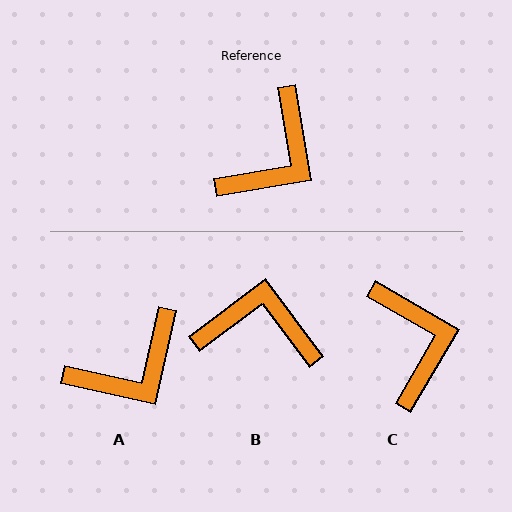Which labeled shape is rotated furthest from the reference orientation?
B, about 117 degrees away.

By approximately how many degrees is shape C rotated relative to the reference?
Approximately 50 degrees counter-clockwise.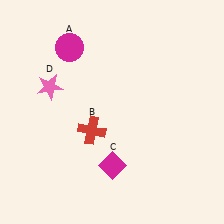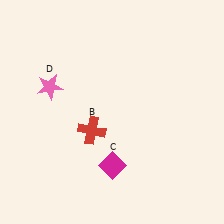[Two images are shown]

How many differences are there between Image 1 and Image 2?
There is 1 difference between the two images.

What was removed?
The magenta circle (A) was removed in Image 2.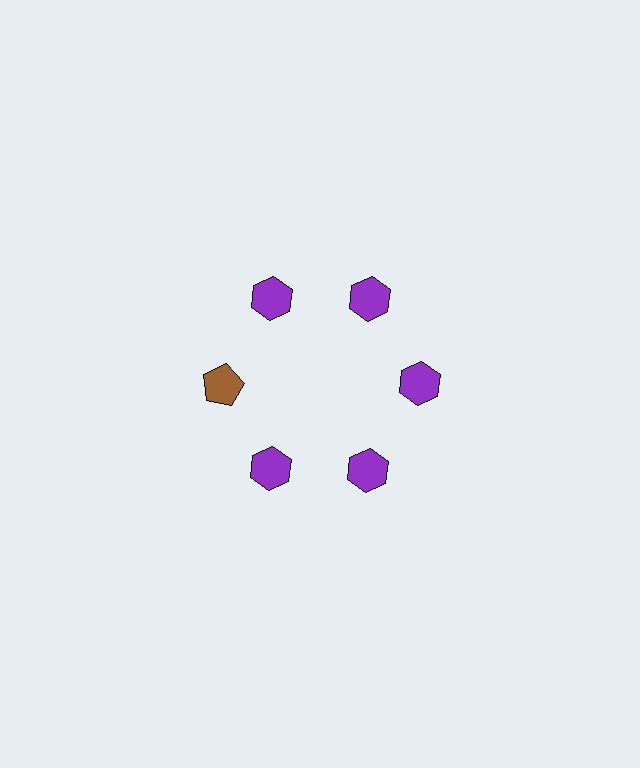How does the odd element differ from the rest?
It differs in both color (brown instead of purple) and shape (pentagon instead of hexagon).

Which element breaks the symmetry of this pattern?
The brown pentagon at roughly the 9 o'clock position breaks the symmetry. All other shapes are purple hexagons.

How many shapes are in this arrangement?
There are 6 shapes arranged in a ring pattern.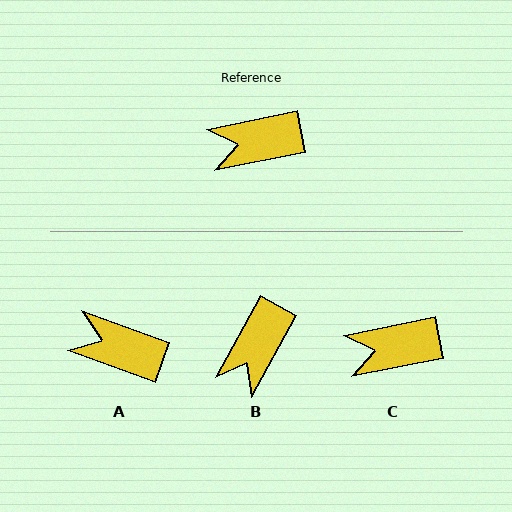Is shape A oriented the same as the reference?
No, it is off by about 31 degrees.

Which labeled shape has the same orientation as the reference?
C.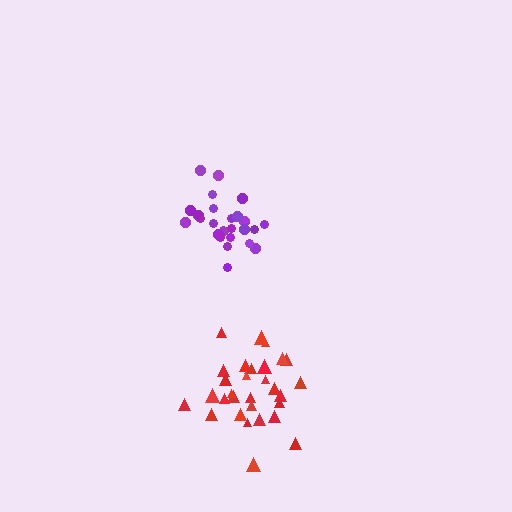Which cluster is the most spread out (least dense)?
Red.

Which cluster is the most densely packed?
Purple.